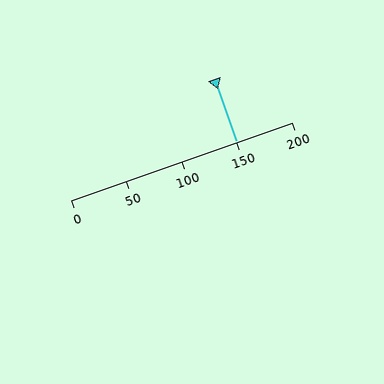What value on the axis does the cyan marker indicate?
The marker indicates approximately 150.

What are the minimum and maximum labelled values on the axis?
The axis runs from 0 to 200.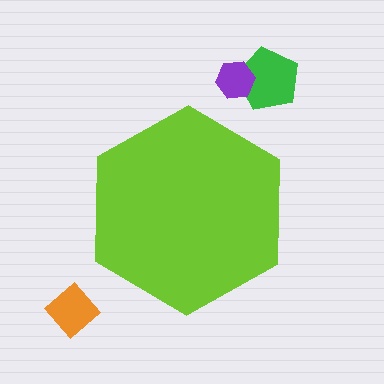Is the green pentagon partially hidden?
No, the green pentagon is fully visible.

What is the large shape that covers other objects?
A lime hexagon.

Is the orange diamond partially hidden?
No, the orange diamond is fully visible.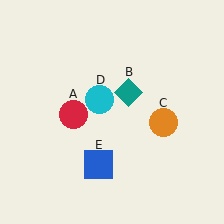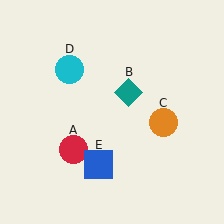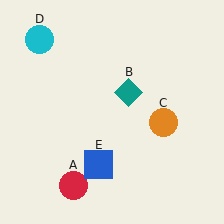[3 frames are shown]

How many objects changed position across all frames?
2 objects changed position: red circle (object A), cyan circle (object D).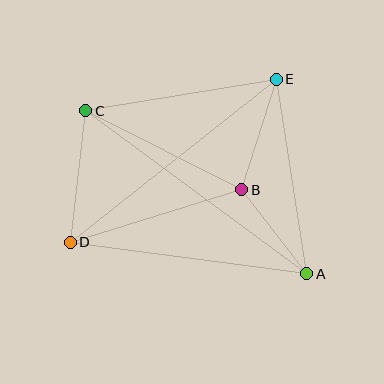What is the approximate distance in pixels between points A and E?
The distance between A and E is approximately 197 pixels.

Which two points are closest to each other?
Points A and B are closest to each other.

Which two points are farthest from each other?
Points A and C are farthest from each other.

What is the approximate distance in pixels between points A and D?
The distance between A and D is approximately 238 pixels.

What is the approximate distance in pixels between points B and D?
The distance between B and D is approximately 179 pixels.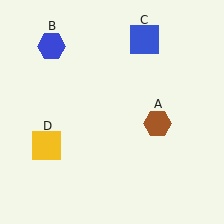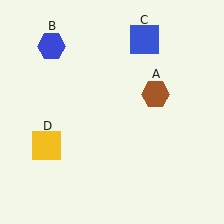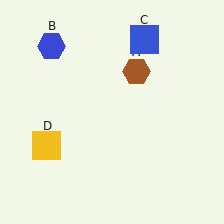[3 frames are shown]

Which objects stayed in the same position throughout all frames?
Blue hexagon (object B) and blue square (object C) and yellow square (object D) remained stationary.